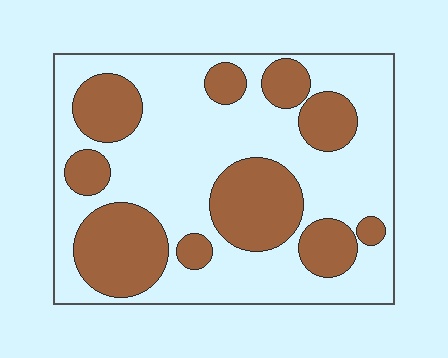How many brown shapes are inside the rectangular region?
10.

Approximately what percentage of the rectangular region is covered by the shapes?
Approximately 35%.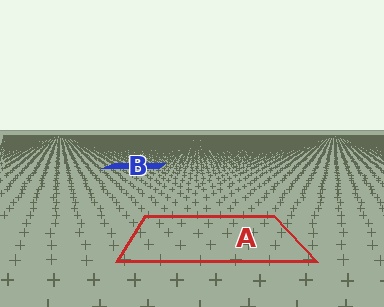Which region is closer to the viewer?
Region A is closer. The texture elements there are larger and more spread out.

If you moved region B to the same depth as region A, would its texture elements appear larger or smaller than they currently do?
They would appear larger. At a closer depth, the same texture elements are projected at a bigger on-screen size.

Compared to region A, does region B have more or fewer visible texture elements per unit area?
Region B has more texture elements per unit area — they are packed more densely because it is farther away.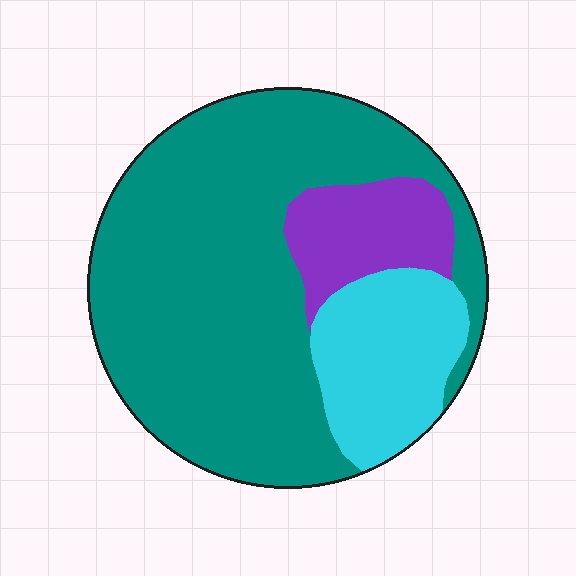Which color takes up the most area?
Teal, at roughly 70%.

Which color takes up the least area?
Purple, at roughly 10%.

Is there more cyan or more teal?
Teal.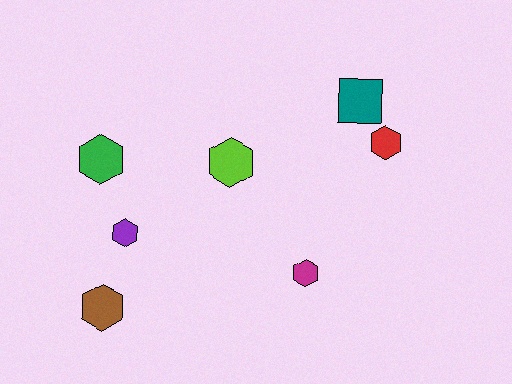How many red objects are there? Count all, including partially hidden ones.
There is 1 red object.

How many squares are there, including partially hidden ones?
There is 1 square.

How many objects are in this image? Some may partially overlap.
There are 7 objects.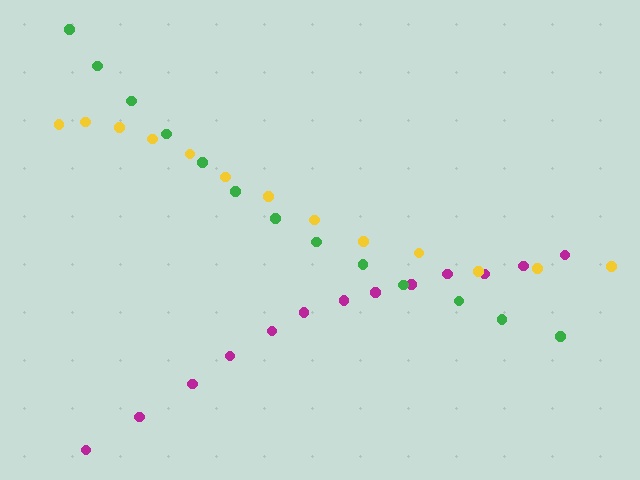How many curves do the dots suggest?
There are 3 distinct paths.